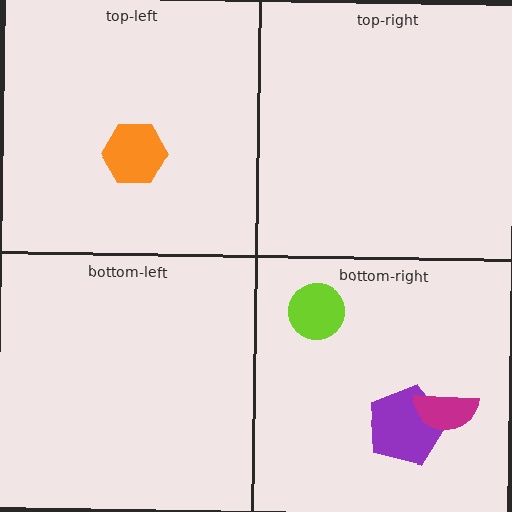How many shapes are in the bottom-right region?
3.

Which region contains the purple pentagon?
The bottom-right region.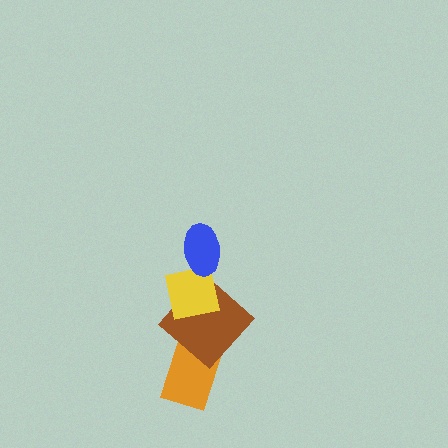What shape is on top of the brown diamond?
The yellow square is on top of the brown diamond.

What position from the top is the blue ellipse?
The blue ellipse is 1st from the top.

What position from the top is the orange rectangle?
The orange rectangle is 4th from the top.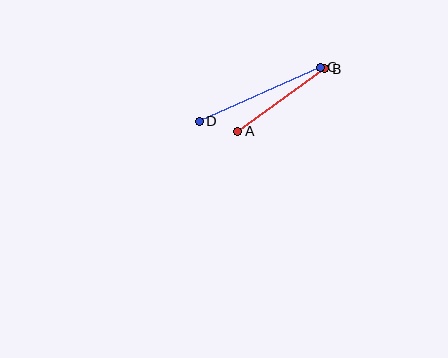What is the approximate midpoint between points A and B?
The midpoint is at approximately (281, 100) pixels.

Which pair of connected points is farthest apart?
Points C and D are farthest apart.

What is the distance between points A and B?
The distance is approximately 107 pixels.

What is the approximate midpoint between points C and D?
The midpoint is at approximately (260, 94) pixels.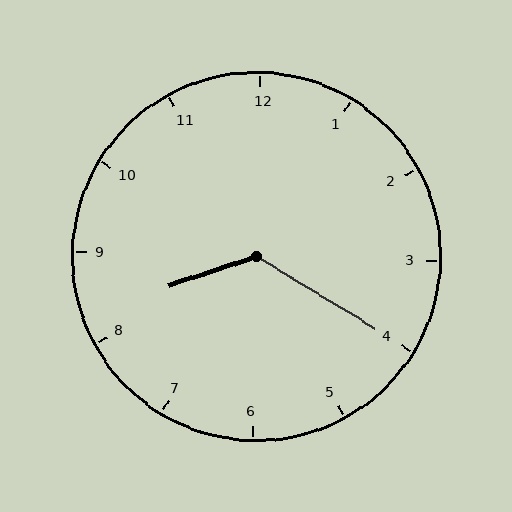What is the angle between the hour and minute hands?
Approximately 130 degrees.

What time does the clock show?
8:20.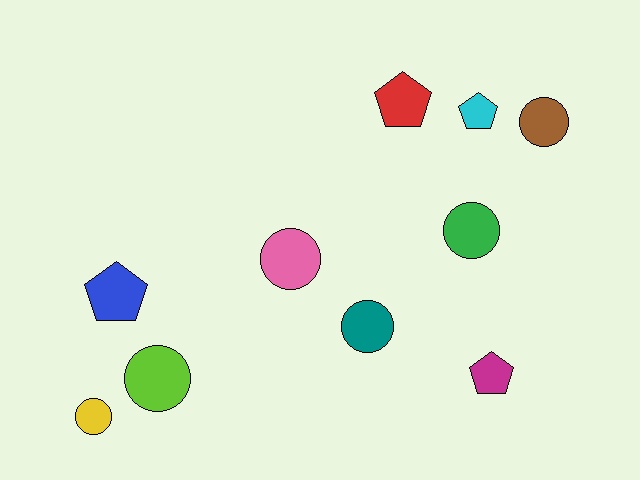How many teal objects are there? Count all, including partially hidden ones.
There is 1 teal object.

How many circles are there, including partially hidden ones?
There are 6 circles.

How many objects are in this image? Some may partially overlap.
There are 10 objects.